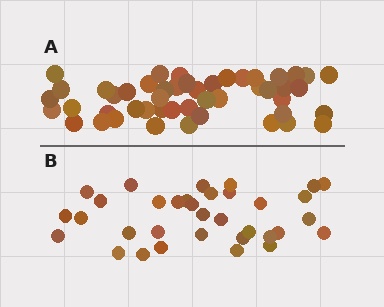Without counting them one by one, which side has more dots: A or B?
Region A (the top region) has more dots.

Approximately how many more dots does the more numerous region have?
Region A has approximately 15 more dots than region B.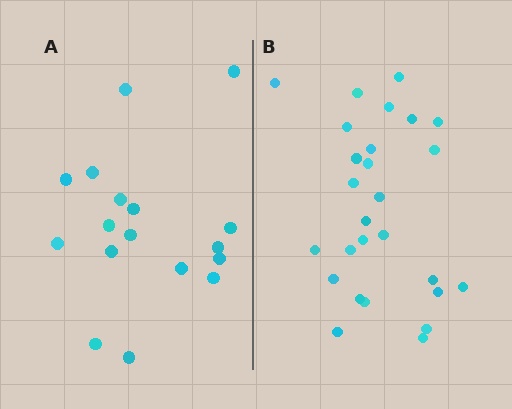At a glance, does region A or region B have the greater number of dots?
Region B (the right region) has more dots.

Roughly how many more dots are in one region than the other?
Region B has roughly 10 or so more dots than region A.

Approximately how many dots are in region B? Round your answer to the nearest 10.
About 30 dots. (The exact count is 27, which rounds to 30.)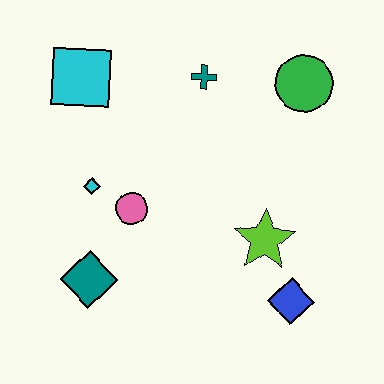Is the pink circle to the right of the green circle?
No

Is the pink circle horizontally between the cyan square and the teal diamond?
No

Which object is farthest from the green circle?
The teal diamond is farthest from the green circle.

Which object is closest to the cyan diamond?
The pink circle is closest to the cyan diamond.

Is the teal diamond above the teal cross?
No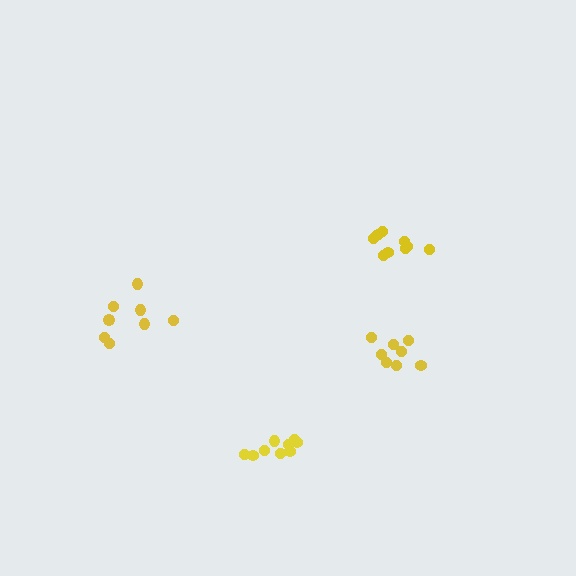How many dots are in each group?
Group 1: 9 dots, Group 2: 10 dots, Group 3: 8 dots, Group 4: 8 dots (35 total).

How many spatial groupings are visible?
There are 4 spatial groupings.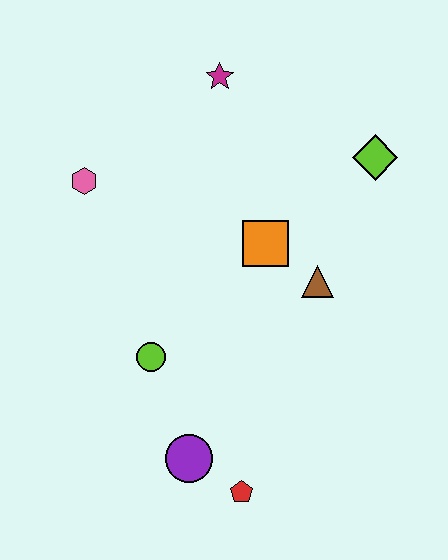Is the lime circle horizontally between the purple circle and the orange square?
No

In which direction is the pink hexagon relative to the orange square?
The pink hexagon is to the left of the orange square.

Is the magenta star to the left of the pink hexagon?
No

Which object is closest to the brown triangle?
The orange square is closest to the brown triangle.